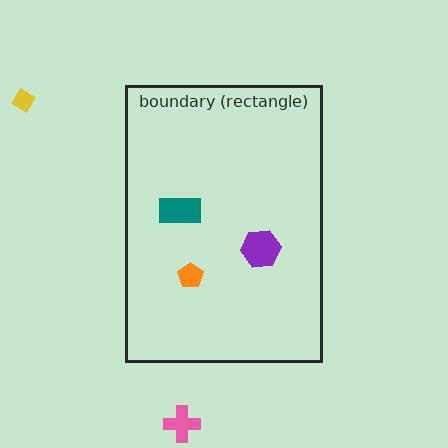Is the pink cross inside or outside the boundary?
Outside.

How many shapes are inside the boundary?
3 inside, 2 outside.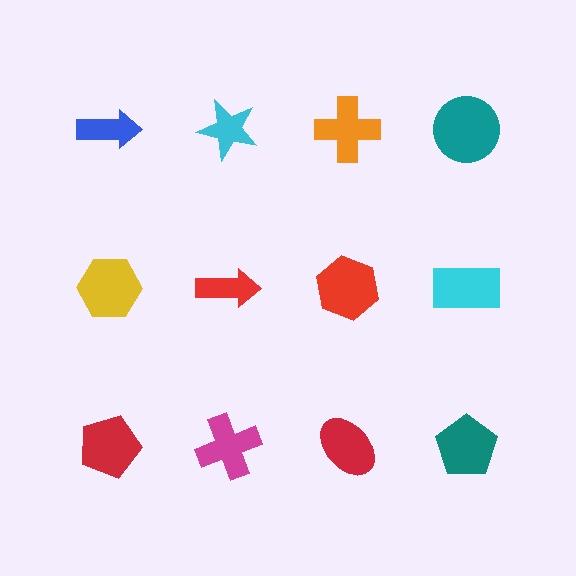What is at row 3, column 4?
A teal pentagon.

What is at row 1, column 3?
An orange cross.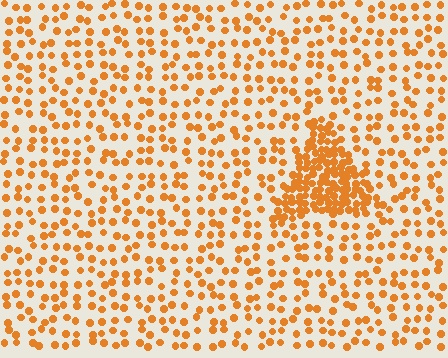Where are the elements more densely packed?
The elements are more densely packed inside the triangle boundary.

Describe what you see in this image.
The image contains small orange elements arranged at two different densities. A triangle-shaped region is visible where the elements are more densely packed than the surrounding area.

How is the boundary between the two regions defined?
The boundary is defined by a change in element density (approximately 3.1x ratio). All elements are the same color, size, and shape.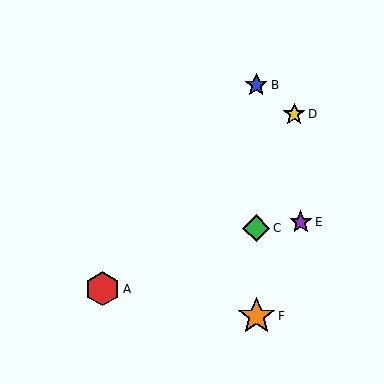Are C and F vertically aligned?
Yes, both are at x≈256.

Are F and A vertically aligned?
No, F is at x≈256 and A is at x≈103.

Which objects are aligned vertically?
Objects B, C, F are aligned vertically.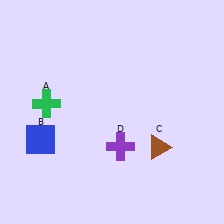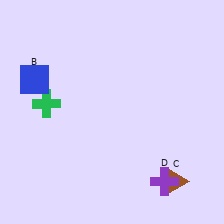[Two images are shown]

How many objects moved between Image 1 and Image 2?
3 objects moved between the two images.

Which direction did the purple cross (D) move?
The purple cross (D) moved right.